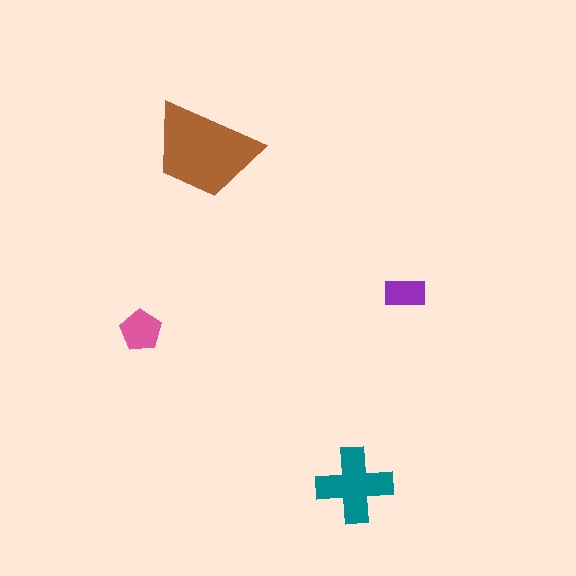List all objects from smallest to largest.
The purple rectangle, the pink pentagon, the teal cross, the brown trapezoid.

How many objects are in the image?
There are 4 objects in the image.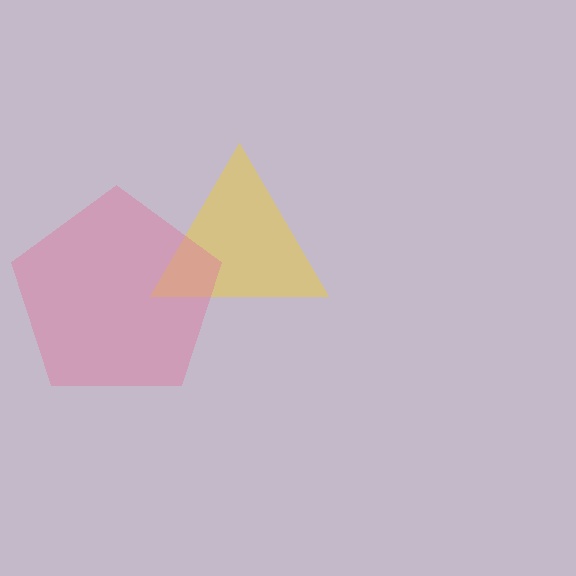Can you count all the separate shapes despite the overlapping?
Yes, there are 2 separate shapes.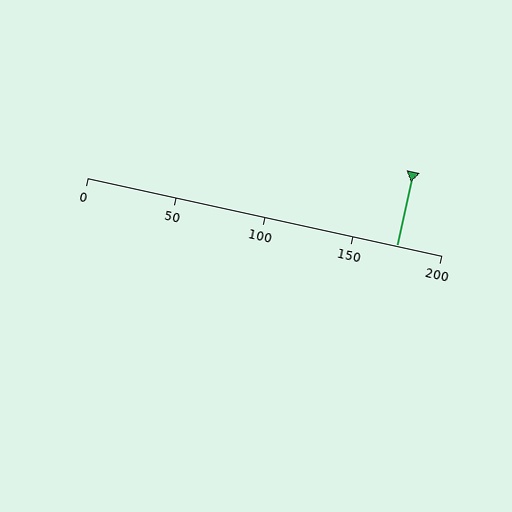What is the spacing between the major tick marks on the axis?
The major ticks are spaced 50 apart.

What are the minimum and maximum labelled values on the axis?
The axis runs from 0 to 200.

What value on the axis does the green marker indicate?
The marker indicates approximately 175.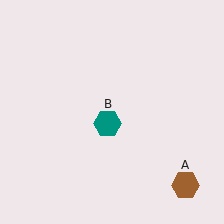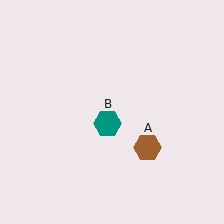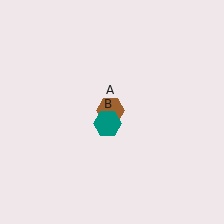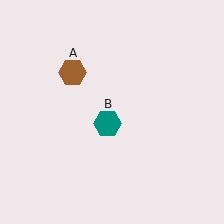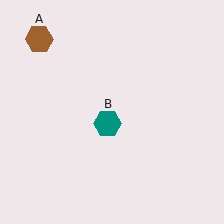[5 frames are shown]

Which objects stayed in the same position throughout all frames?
Teal hexagon (object B) remained stationary.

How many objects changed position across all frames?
1 object changed position: brown hexagon (object A).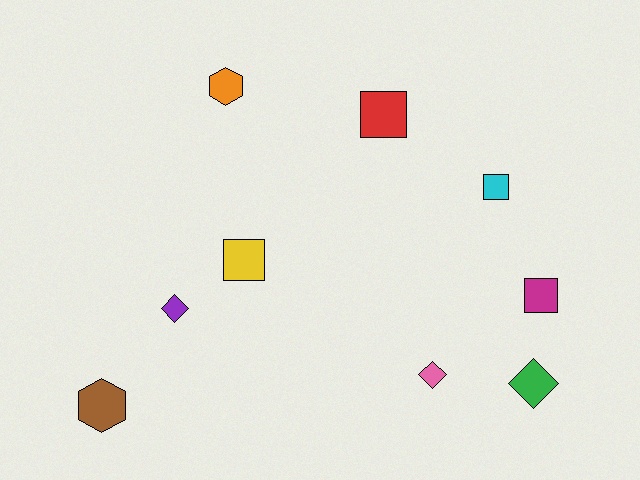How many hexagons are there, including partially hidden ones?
There are 2 hexagons.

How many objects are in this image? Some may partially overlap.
There are 9 objects.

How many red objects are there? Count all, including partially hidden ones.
There is 1 red object.